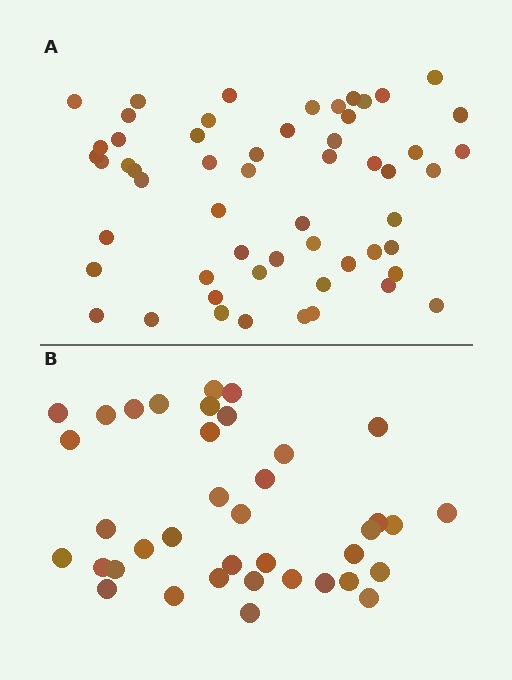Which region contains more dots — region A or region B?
Region A (the top region) has more dots.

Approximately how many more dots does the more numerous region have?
Region A has approximately 20 more dots than region B.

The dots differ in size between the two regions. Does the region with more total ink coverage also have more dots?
No. Region B has more total ink coverage because its dots are larger, but region A actually contains more individual dots. Total area can be misleading — the number of items is what matters here.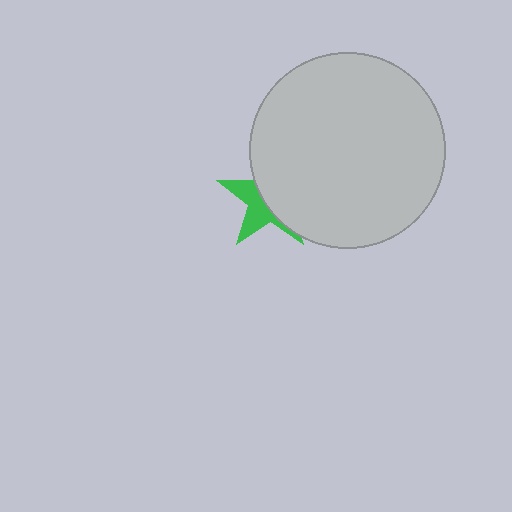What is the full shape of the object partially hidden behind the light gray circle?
The partially hidden object is a green star.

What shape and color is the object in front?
The object in front is a light gray circle.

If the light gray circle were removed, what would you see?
You would see the complete green star.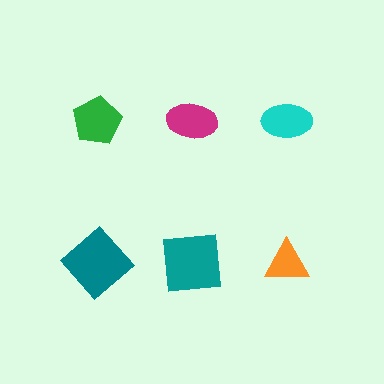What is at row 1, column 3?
A cyan ellipse.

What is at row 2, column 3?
An orange triangle.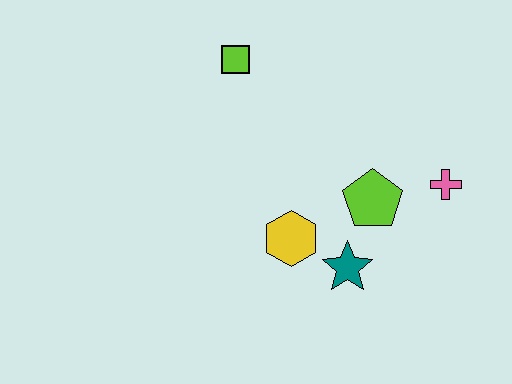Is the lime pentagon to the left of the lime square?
No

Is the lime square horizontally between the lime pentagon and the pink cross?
No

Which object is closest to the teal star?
The yellow hexagon is closest to the teal star.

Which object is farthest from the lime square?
The pink cross is farthest from the lime square.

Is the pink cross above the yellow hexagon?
Yes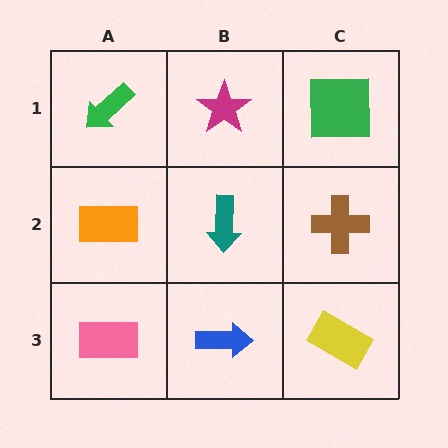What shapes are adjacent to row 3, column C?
A brown cross (row 2, column C), a blue arrow (row 3, column B).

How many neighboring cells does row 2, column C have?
3.